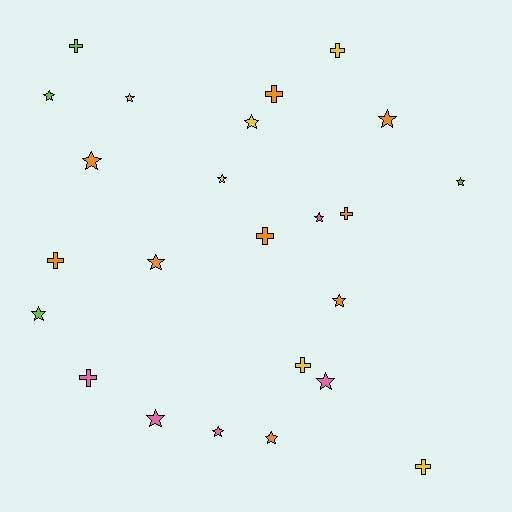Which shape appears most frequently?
Star, with 15 objects.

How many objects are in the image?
There are 24 objects.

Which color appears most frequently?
Orange, with 9 objects.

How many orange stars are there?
There are 5 orange stars.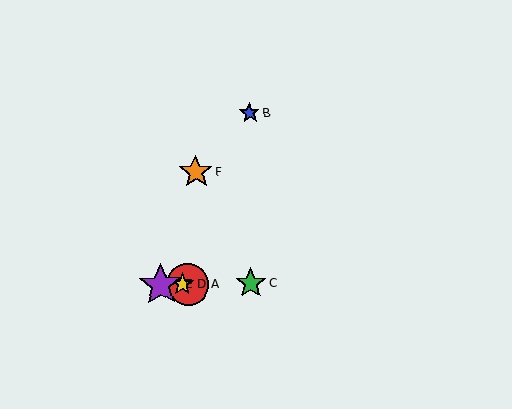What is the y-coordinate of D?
Object D is at y≈285.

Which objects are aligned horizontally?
Objects A, C, D, E are aligned horizontally.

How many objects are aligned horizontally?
4 objects (A, C, D, E) are aligned horizontally.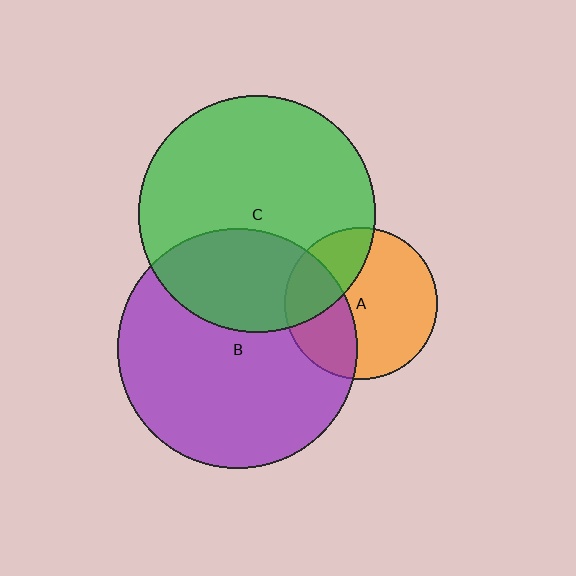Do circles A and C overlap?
Yes.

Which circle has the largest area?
Circle B (purple).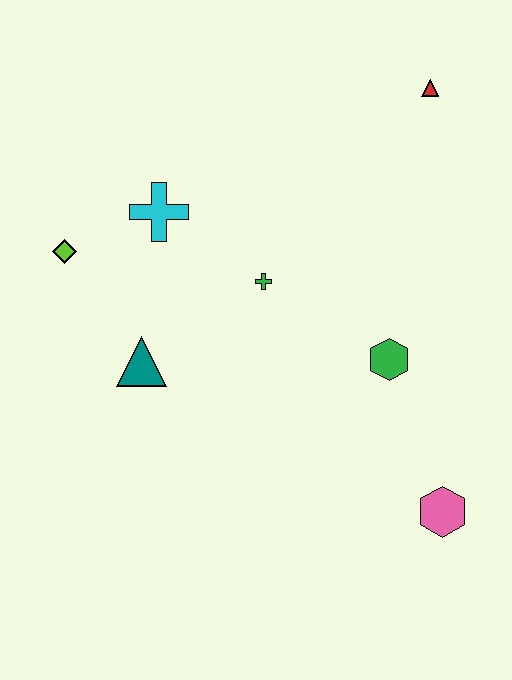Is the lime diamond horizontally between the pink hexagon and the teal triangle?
No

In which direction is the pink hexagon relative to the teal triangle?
The pink hexagon is to the right of the teal triangle.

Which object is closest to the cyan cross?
The lime diamond is closest to the cyan cross.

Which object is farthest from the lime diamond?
The pink hexagon is farthest from the lime diamond.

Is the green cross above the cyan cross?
No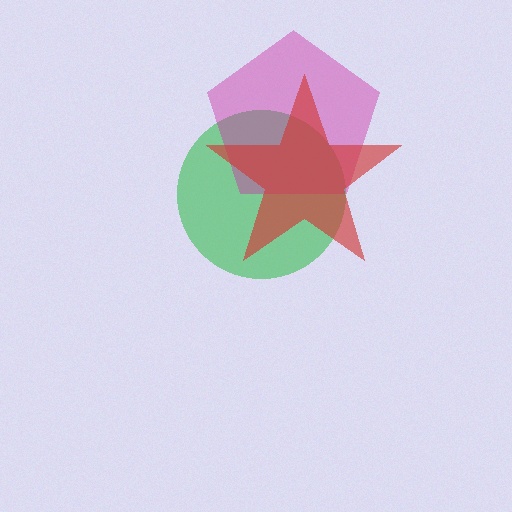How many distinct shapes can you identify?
There are 3 distinct shapes: a green circle, a magenta pentagon, a red star.